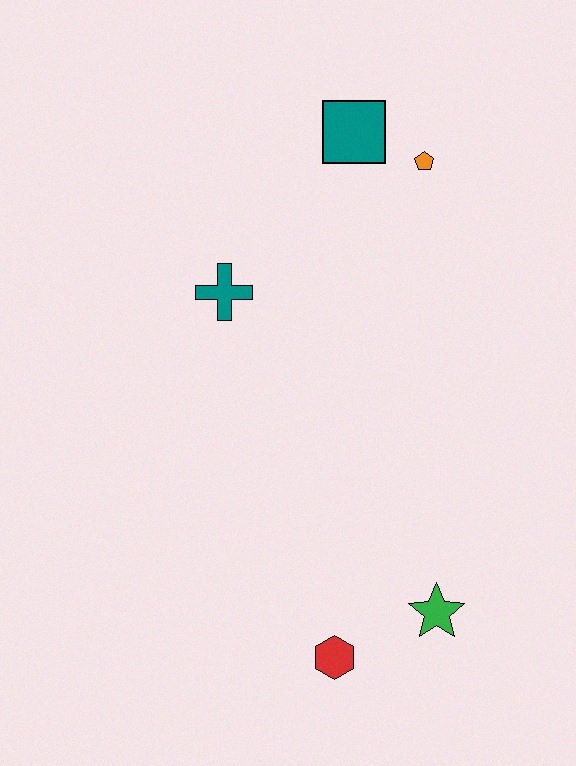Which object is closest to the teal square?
The orange pentagon is closest to the teal square.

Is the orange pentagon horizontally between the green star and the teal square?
Yes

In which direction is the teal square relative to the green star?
The teal square is above the green star.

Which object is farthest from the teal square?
The red hexagon is farthest from the teal square.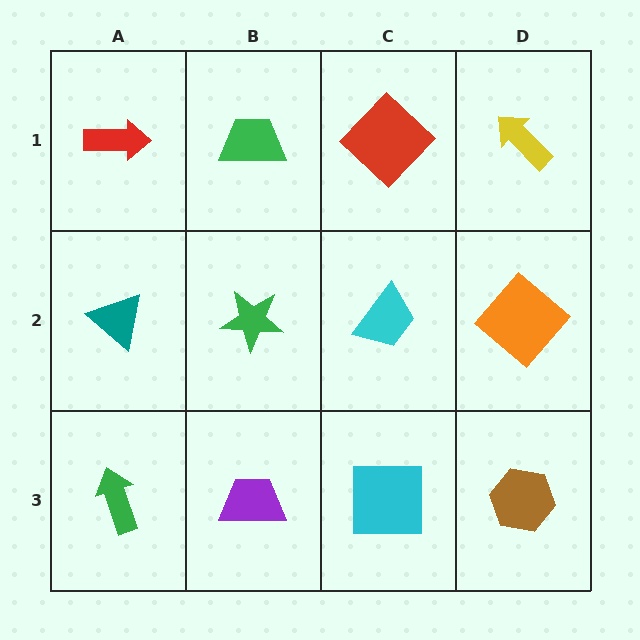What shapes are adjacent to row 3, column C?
A cyan trapezoid (row 2, column C), a purple trapezoid (row 3, column B), a brown hexagon (row 3, column D).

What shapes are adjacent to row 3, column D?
An orange diamond (row 2, column D), a cyan square (row 3, column C).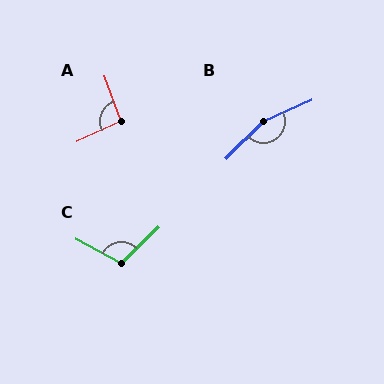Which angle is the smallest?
A, at approximately 95 degrees.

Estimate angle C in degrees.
Approximately 107 degrees.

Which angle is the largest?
B, at approximately 159 degrees.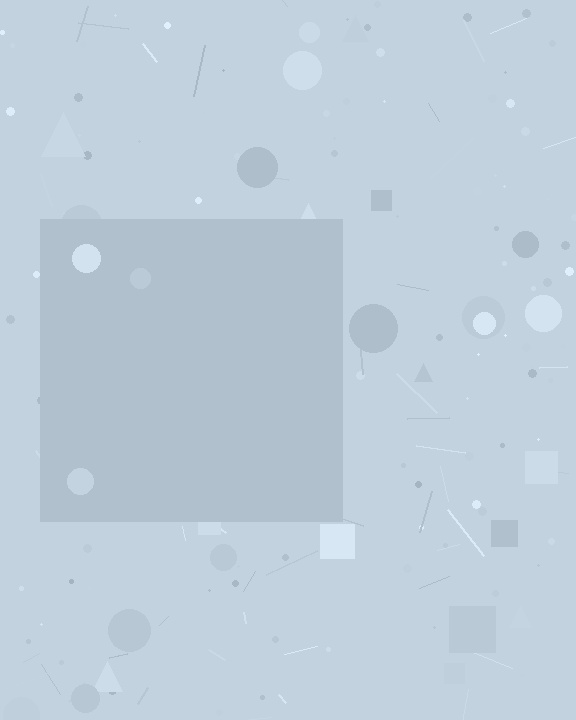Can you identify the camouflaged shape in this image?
The camouflaged shape is a square.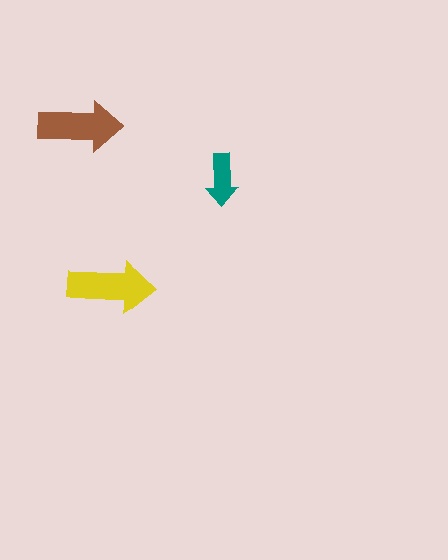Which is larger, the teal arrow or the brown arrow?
The brown one.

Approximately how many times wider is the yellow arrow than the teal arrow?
About 1.5 times wider.